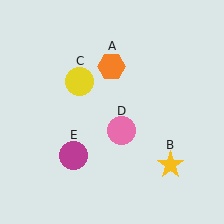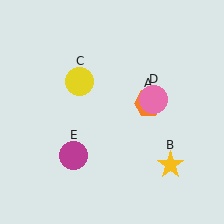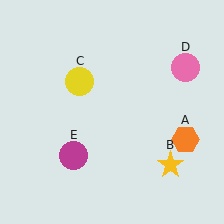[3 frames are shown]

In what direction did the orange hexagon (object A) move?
The orange hexagon (object A) moved down and to the right.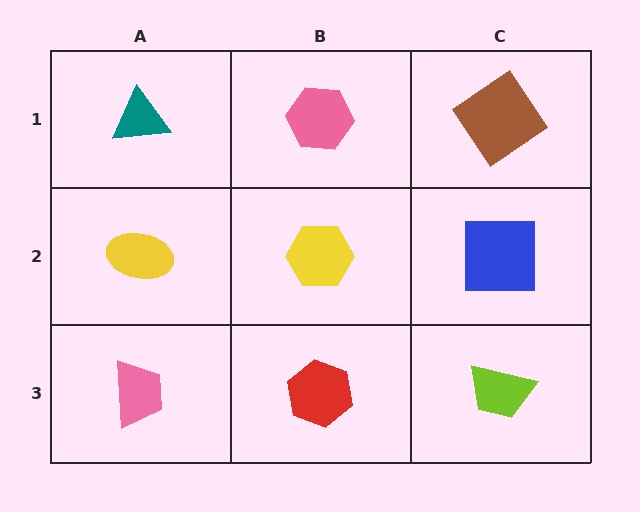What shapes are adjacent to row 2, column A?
A teal triangle (row 1, column A), a pink trapezoid (row 3, column A), a yellow hexagon (row 2, column B).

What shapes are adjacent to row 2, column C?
A brown diamond (row 1, column C), a lime trapezoid (row 3, column C), a yellow hexagon (row 2, column B).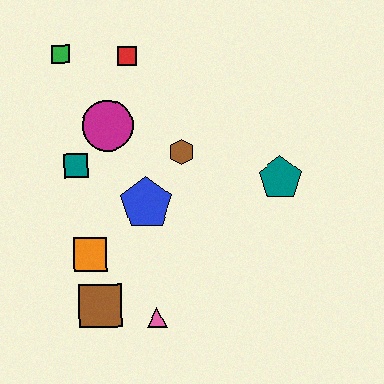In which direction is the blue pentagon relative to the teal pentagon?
The blue pentagon is to the left of the teal pentagon.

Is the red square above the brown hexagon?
Yes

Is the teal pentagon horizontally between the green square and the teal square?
No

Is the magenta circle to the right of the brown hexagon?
No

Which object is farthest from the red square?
The pink triangle is farthest from the red square.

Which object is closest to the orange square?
The brown square is closest to the orange square.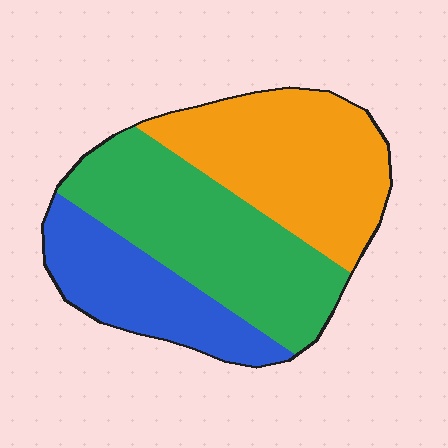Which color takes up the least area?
Blue, at roughly 25%.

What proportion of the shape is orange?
Orange covers about 35% of the shape.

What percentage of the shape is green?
Green takes up between a third and a half of the shape.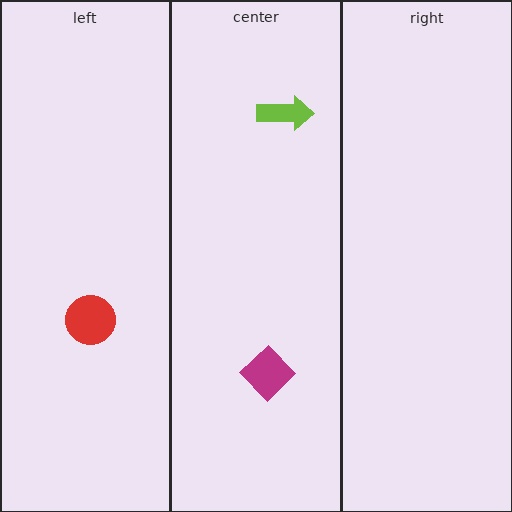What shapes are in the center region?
The magenta diamond, the lime arrow.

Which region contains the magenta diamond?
The center region.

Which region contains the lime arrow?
The center region.